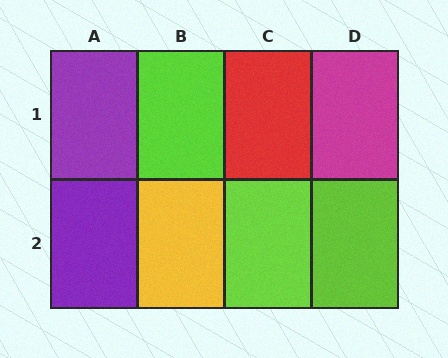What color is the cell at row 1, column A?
Purple.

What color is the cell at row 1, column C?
Red.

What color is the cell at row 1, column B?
Lime.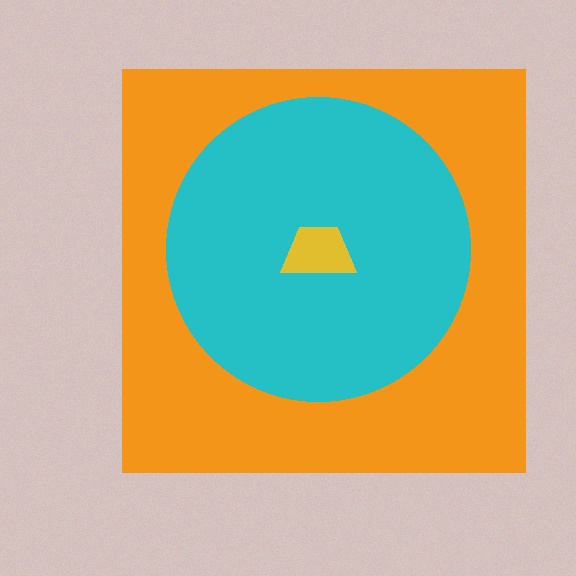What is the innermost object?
The yellow trapezoid.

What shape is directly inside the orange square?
The cyan circle.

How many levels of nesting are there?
3.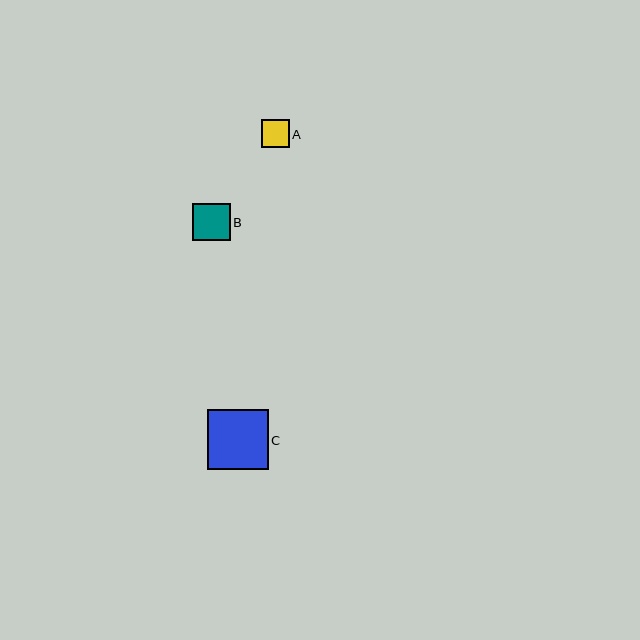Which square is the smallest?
Square A is the smallest with a size of approximately 28 pixels.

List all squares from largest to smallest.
From largest to smallest: C, B, A.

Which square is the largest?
Square C is the largest with a size of approximately 61 pixels.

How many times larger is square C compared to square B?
Square C is approximately 1.6 times the size of square B.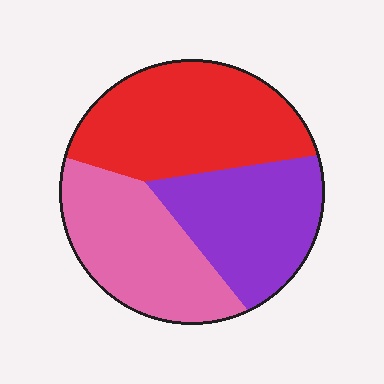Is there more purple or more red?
Red.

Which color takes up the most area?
Red, at roughly 40%.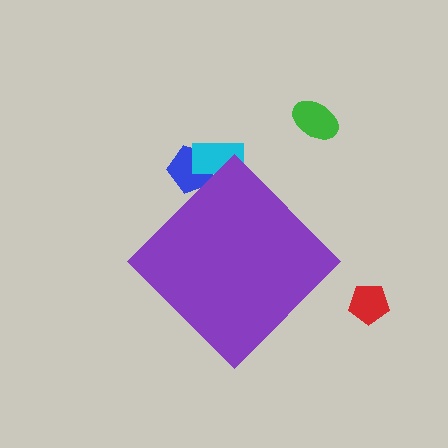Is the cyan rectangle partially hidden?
Yes, the cyan rectangle is partially hidden behind the purple diamond.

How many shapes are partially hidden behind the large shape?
2 shapes are partially hidden.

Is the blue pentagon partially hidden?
Yes, the blue pentagon is partially hidden behind the purple diamond.